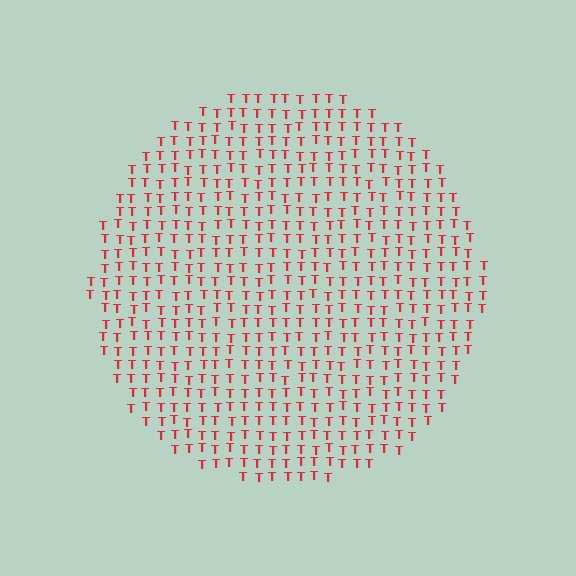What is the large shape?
The large shape is a circle.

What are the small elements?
The small elements are letter T's.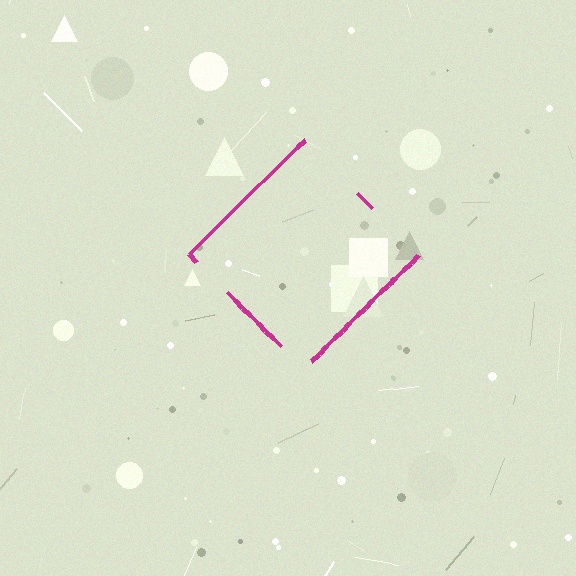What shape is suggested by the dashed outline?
The dashed outline suggests a diamond.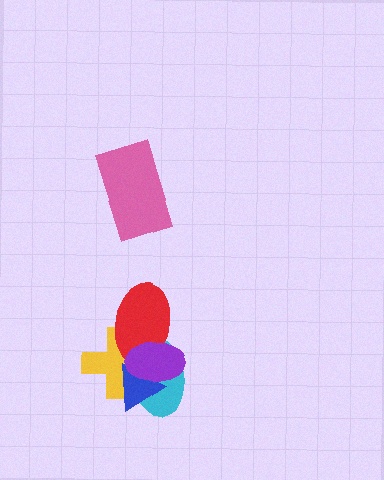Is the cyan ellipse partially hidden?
Yes, it is partially covered by another shape.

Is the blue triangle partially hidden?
Yes, it is partially covered by another shape.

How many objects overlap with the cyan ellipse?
4 objects overlap with the cyan ellipse.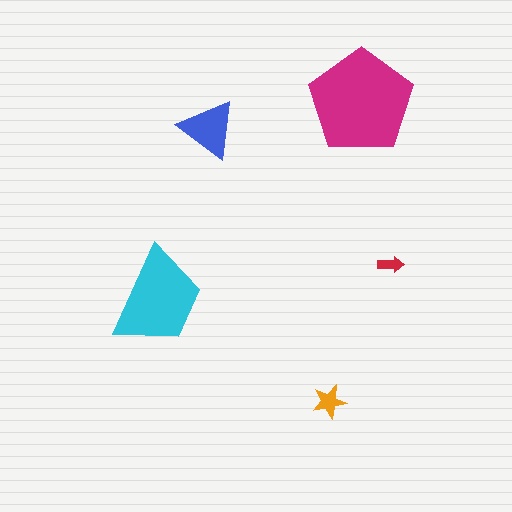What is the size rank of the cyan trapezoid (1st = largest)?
2nd.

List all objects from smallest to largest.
The red arrow, the orange star, the blue triangle, the cyan trapezoid, the magenta pentagon.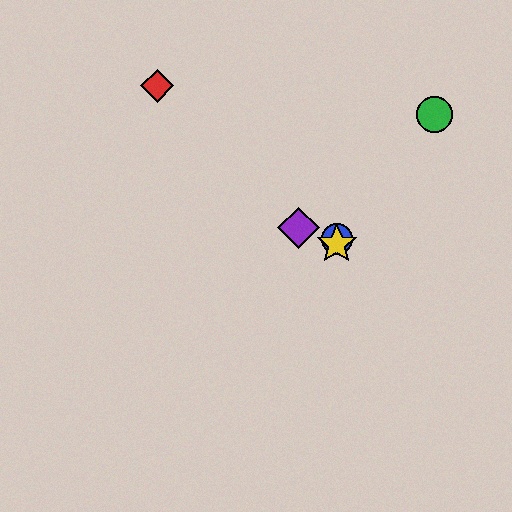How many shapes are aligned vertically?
2 shapes (the blue circle, the yellow star) are aligned vertically.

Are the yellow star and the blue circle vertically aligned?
Yes, both are at x≈337.